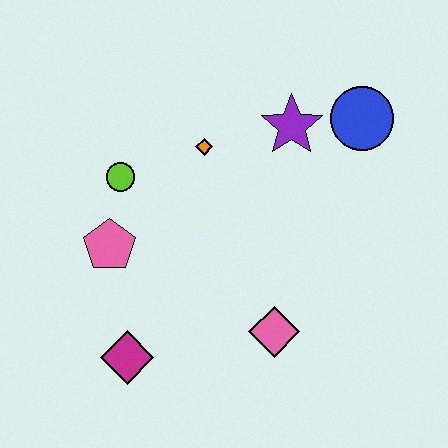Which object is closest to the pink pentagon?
The lime circle is closest to the pink pentagon.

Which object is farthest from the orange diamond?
The magenta diamond is farthest from the orange diamond.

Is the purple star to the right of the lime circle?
Yes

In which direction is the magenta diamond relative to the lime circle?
The magenta diamond is below the lime circle.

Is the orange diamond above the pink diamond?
Yes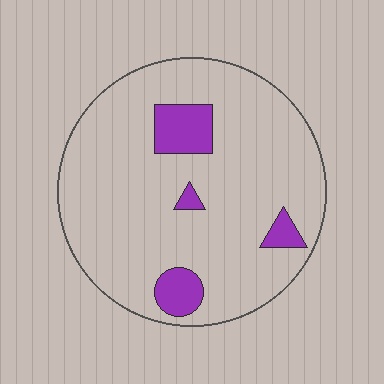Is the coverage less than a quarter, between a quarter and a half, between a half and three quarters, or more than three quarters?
Less than a quarter.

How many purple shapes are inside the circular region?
4.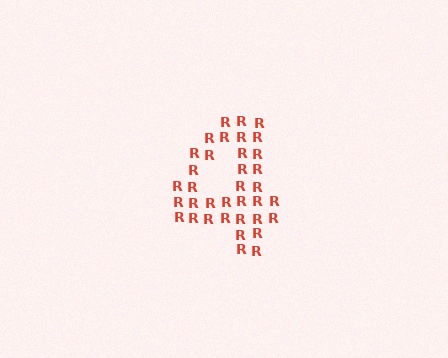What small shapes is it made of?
It is made of small letter R's.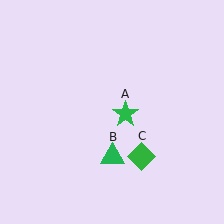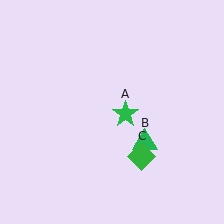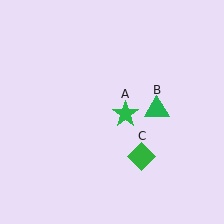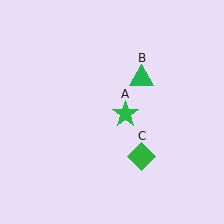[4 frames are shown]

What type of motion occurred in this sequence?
The green triangle (object B) rotated counterclockwise around the center of the scene.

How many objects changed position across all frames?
1 object changed position: green triangle (object B).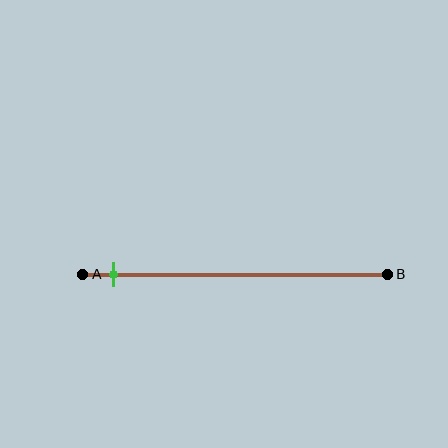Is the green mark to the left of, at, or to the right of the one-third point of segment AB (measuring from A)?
The green mark is to the left of the one-third point of segment AB.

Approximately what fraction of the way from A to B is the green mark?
The green mark is approximately 10% of the way from A to B.